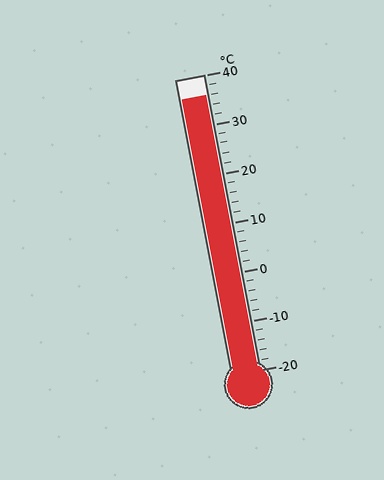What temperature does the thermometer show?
The thermometer shows approximately 36°C.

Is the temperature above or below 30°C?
The temperature is above 30°C.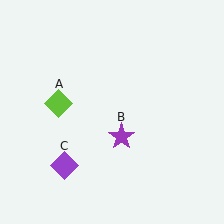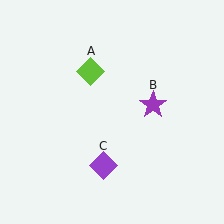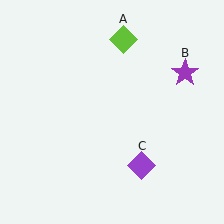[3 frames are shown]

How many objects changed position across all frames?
3 objects changed position: lime diamond (object A), purple star (object B), purple diamond (object C).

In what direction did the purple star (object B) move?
The purple star (object B) moved up and to the right.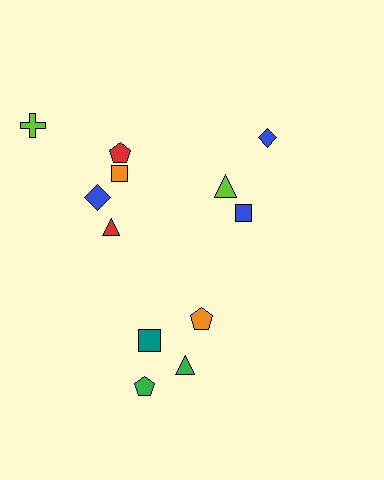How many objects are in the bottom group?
There are 4 objects.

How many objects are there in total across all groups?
There are 12 objects.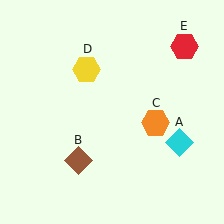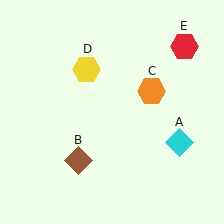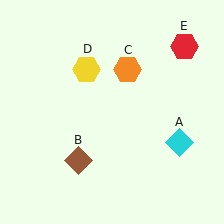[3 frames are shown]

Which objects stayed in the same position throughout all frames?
Cyan diamond (object A) and brown diamond (object B) and yellow hexagon (object D) and red hexagon (object E) remained stationary.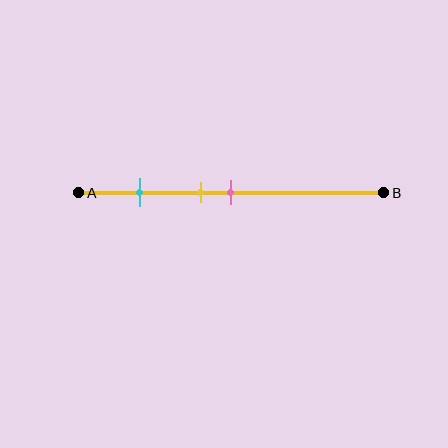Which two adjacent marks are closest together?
The yellow and pink marks are the closest adjacent pair.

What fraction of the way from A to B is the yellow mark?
The yellow mark is approximately 40% (0.4) of the way from A to B.